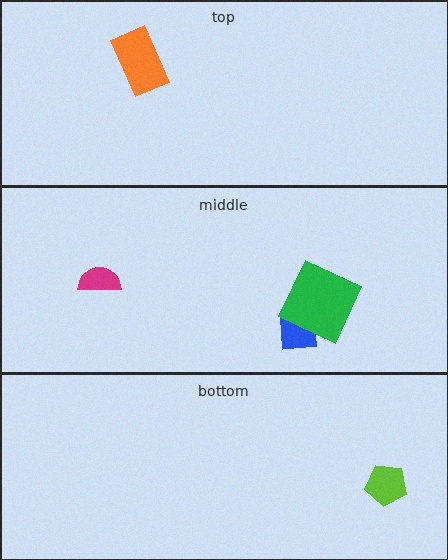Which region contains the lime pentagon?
The bottom region.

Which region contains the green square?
The middle region.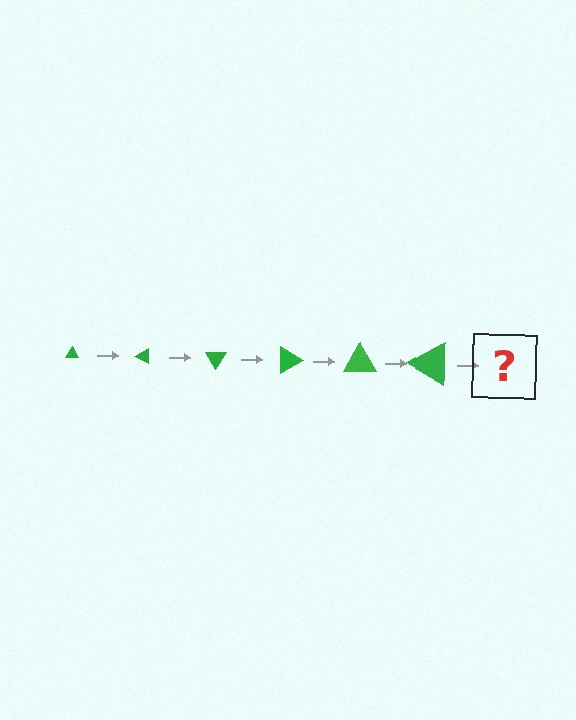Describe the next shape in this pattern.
It should be a triangle, larger than the previous one and rotated 180 degrees from the start.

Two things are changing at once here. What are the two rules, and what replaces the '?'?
The two rules are that the triangle grows larger each step and it rotates 30 degrees each step. The '?' should be a triangle, larger than the previous one and rotated 180 degrees from the start.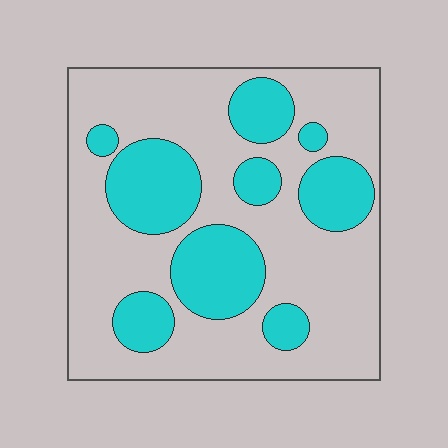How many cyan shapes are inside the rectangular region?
9.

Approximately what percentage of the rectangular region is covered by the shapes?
Approximately 30%.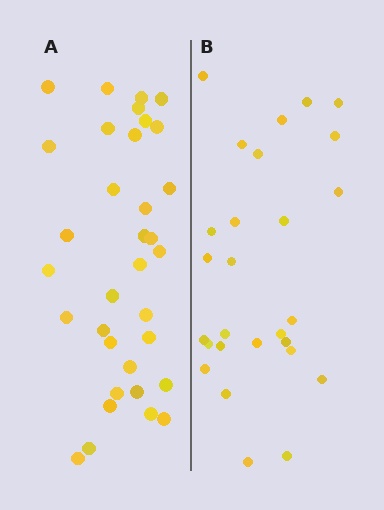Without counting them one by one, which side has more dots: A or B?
Region A (the left region) has more dots.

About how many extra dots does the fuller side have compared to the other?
Region A has roughly 8 or so more dots than region B.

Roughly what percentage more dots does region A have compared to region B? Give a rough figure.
About 25% more.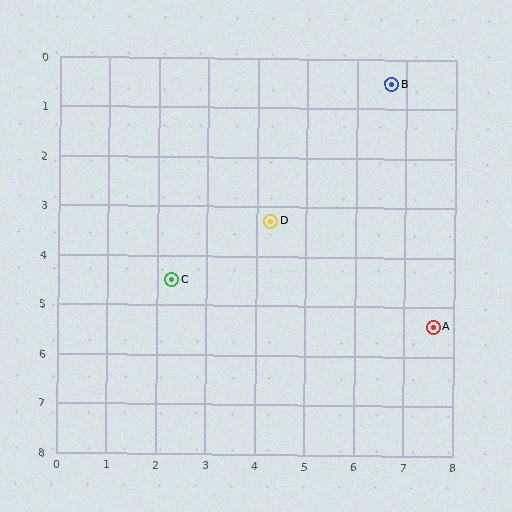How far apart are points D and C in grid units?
Points D and C are about 2.3 grid units apart.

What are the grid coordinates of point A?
Point A is at approximately (7.6, 5.4).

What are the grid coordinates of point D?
Point D is at approximately (4.3, 3.3).